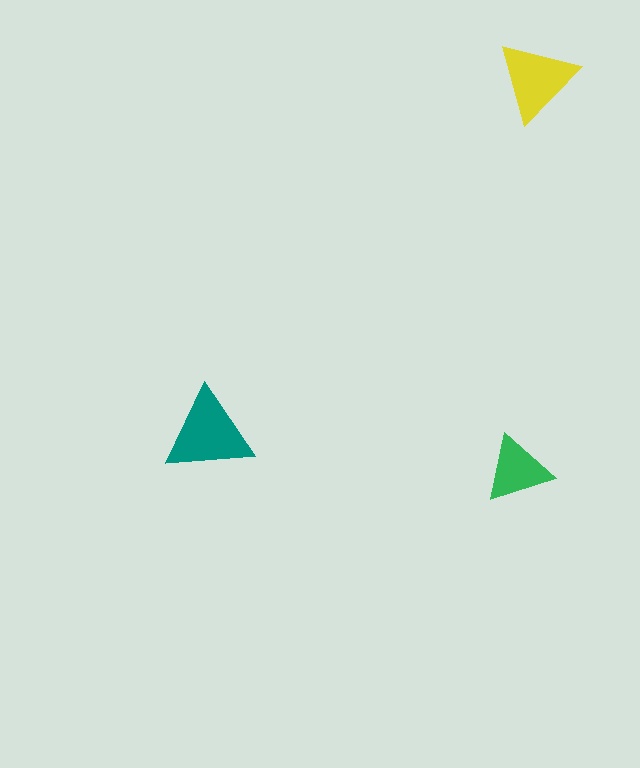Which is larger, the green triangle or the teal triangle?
The teal one.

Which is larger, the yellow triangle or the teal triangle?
The teal one.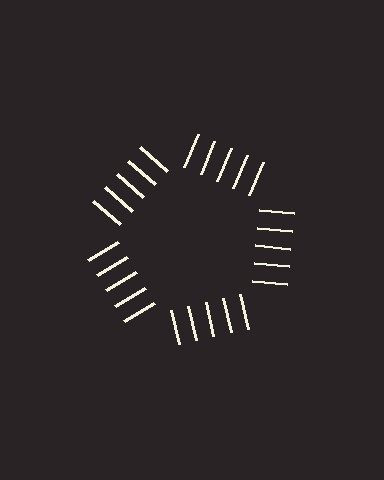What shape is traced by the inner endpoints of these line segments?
An illusory pentagon — the line segments terminate on its edges but no continuous stroke is drawn.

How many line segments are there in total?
25 — 5 along each of the 5 edges.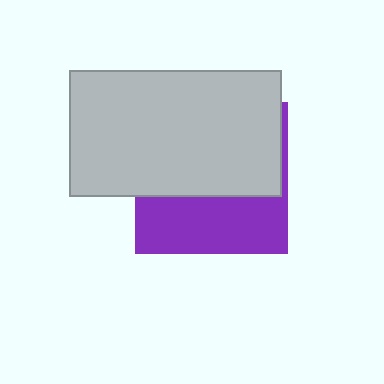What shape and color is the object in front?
The object in front is a light gray rectangle.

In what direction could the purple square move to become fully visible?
The purple square could move down. That would shift it out from behind the light gray rectangle entirely.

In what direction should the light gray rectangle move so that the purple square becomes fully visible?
The light gray rectangle should move up. That is the shortest direction to clear the overlap and leave the purple square fully visible.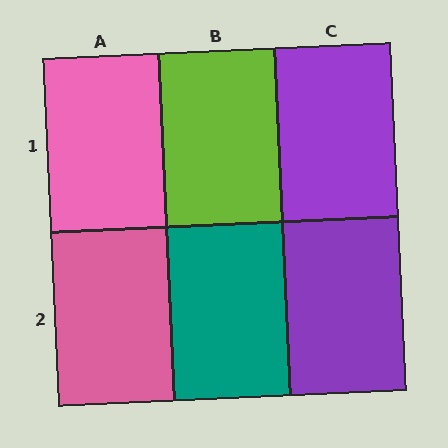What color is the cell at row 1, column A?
Pink.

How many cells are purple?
2 cells are purple.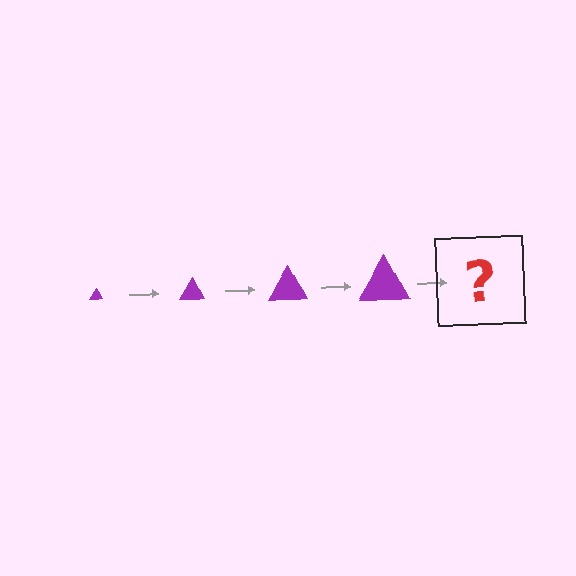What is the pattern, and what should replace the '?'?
The pattern is that the triangle gets progressively larger each step. The '?' should be a purple triangle, larger than the previous one.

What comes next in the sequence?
The next element should be a purple triangle, larger than the previous one.